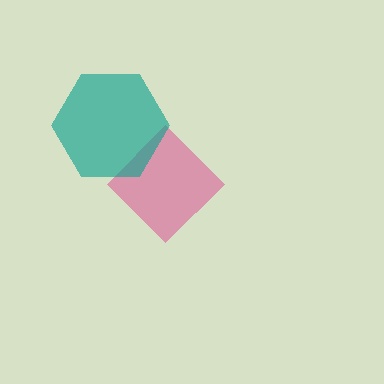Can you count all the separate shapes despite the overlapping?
Yes, there are 2 separate shapes.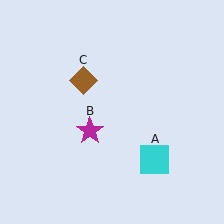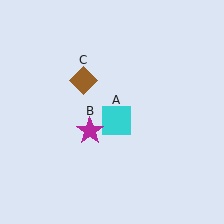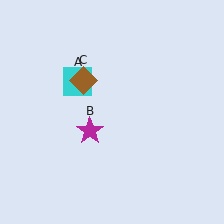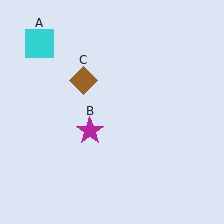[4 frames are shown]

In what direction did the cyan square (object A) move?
The cyan square (object A) moved up and to the left.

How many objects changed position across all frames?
1 object changed position: cyan square (object A).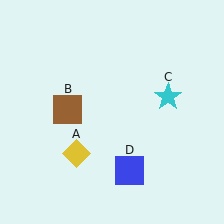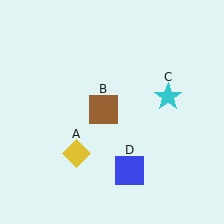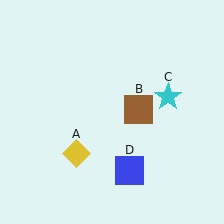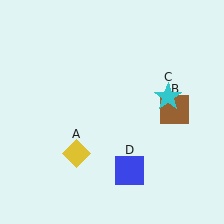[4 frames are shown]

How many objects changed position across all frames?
1 object changed position: brown square (object B).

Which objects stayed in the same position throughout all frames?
Yellow diamond (object A) and cyan star (object C) and blue square (object D) remained stationary.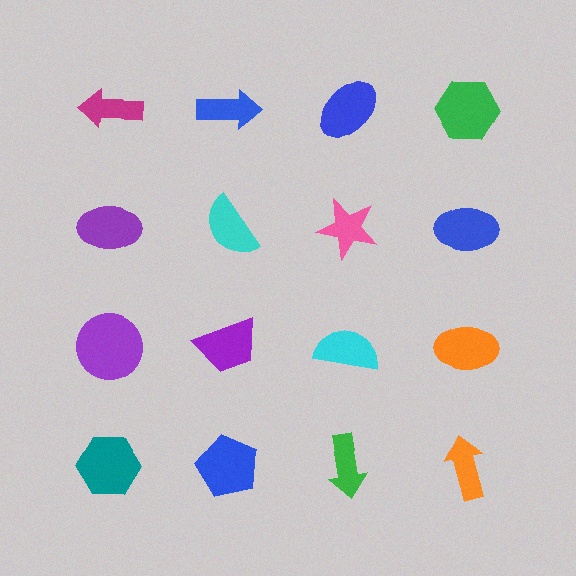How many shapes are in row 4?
4 shapes.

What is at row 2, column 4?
A blue ellipse.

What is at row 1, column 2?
A blue arrow.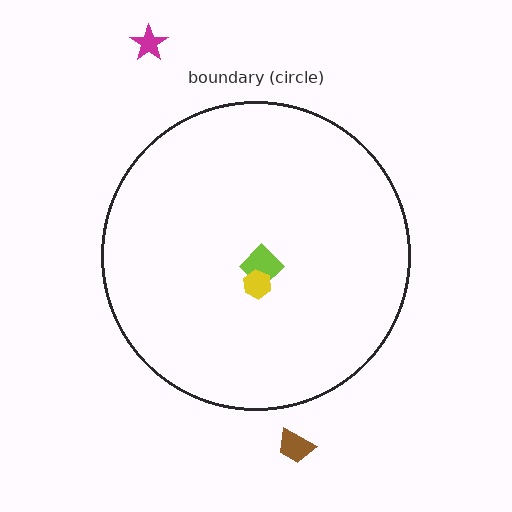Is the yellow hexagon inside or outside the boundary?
Inside.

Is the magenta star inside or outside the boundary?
Outside.